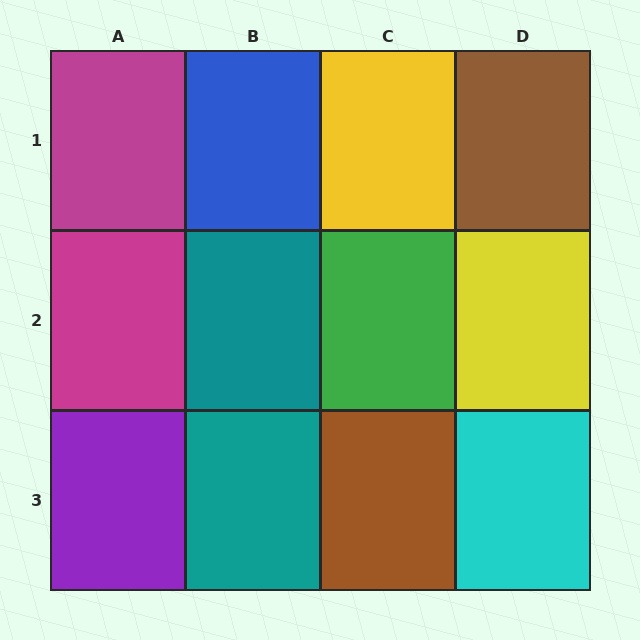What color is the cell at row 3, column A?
Purple.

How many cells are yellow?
2 cells are yellow.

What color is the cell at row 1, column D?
Brown.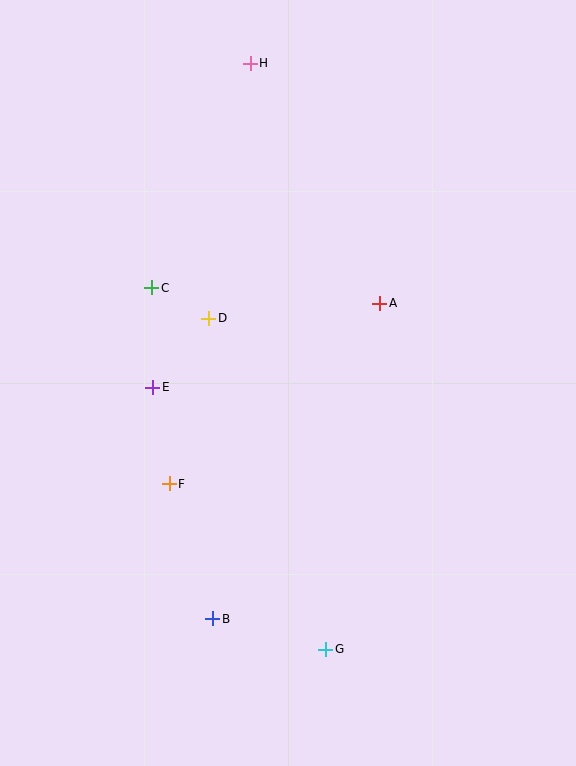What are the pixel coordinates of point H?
Point H is at (250, 63).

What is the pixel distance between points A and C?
The distance between A and C is 228 pixels.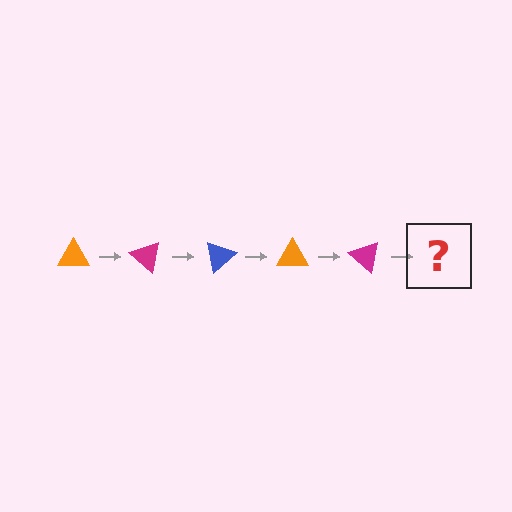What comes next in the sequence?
The next element should be a blue triangle, rotated 200 degrees from the start.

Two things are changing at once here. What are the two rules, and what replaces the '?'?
The two rules are that it rotates 40 degrees each step and the color cycles through orange, magenta, and blue. The '?' should be a blue triangle, rotated 200 degrees from the start.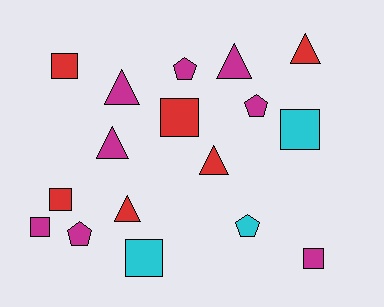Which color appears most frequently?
Magenta, with 8 objects.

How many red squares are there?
There are 3 red squares.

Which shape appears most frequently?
Square, with 7 objects.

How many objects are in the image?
There are 17 objects.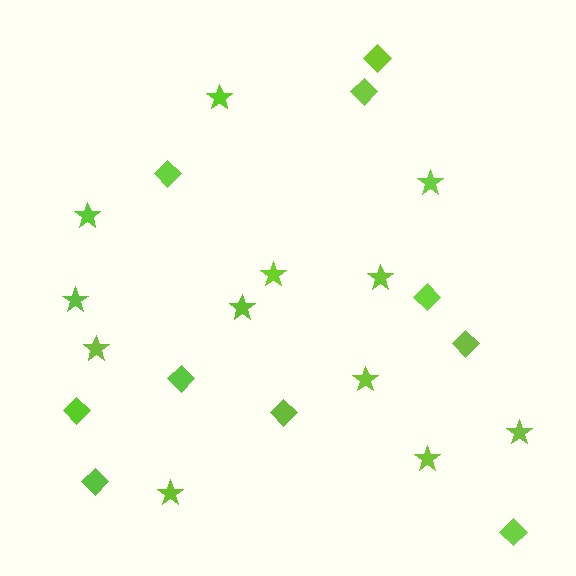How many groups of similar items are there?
There are 2 groups: one group of diamonds (10) and one group of stars (12).